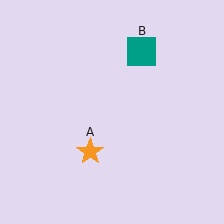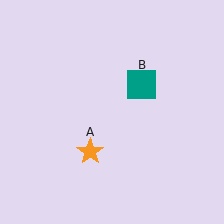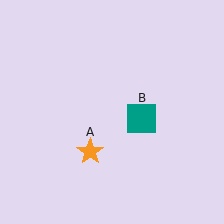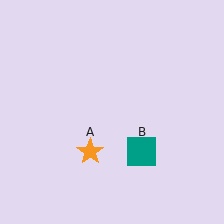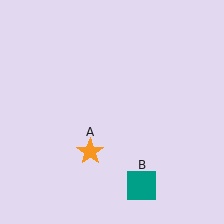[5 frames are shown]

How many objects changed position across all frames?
1 object changed position: teal square (object B).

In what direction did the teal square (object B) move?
The teal square (object B) moved down.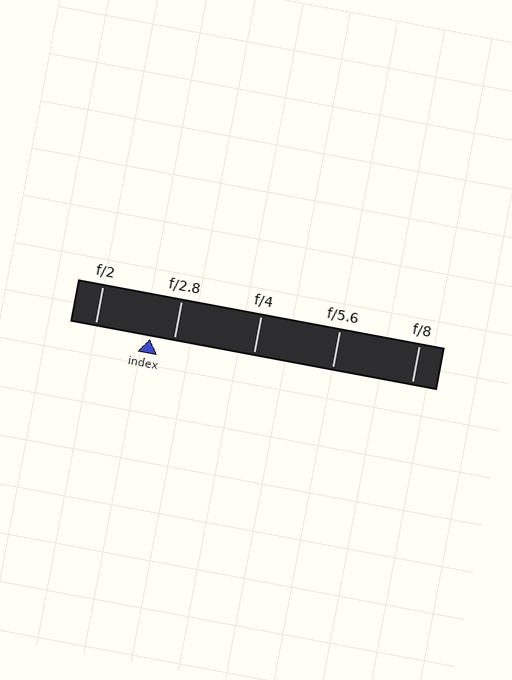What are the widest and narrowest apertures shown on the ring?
The widest aperture shown is f/2 and the narrowest is f/8.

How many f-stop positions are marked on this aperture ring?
There are 5 f-stop positions marked.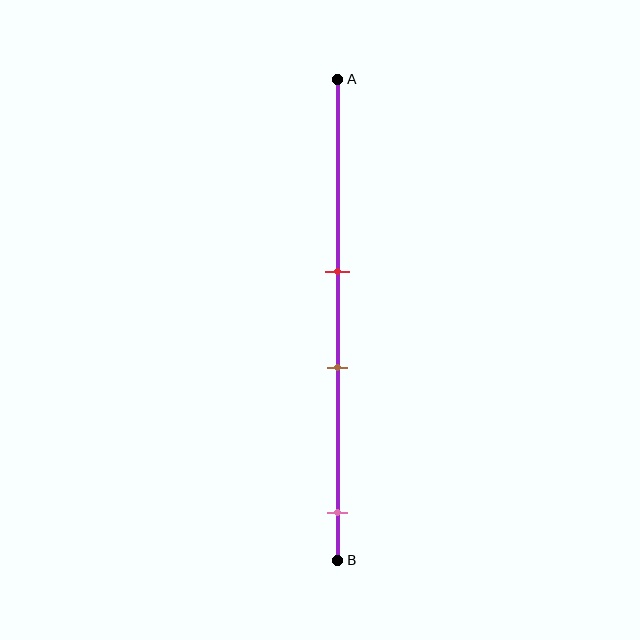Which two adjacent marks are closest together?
The red and brown marks are the closest adjacent pair.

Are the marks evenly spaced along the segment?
No, the marks are not evenly spaced.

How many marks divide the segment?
There are 3 marks dividing the segment.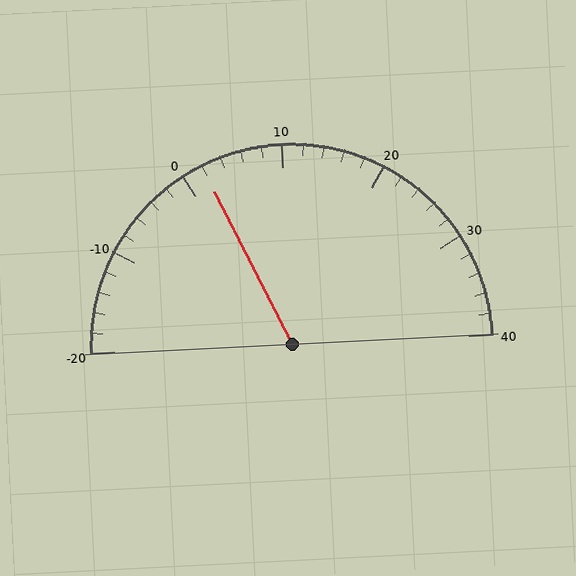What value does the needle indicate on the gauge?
The needle indicates approximately 2.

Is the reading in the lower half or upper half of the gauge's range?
The reading is in the lower half of the range (-20 to 40).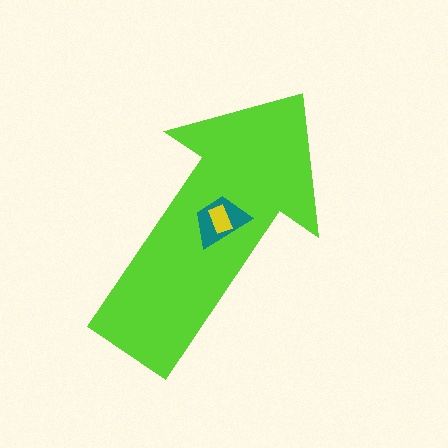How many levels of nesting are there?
3.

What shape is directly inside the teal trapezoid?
The yellow rectangle.